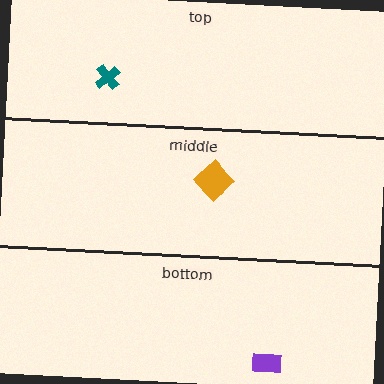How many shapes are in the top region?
1.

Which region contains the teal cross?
The top region.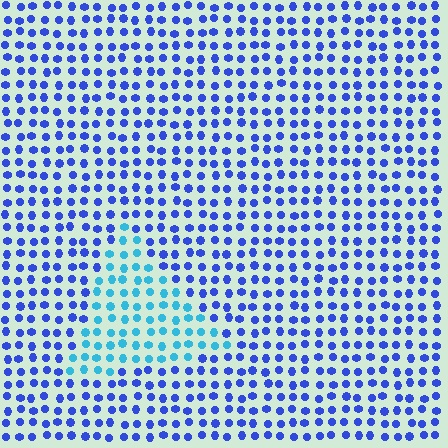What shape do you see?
I see a triangle.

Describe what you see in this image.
The image is filled with small blue elements in a uniform arrangement. A triangle-shaped region is visible where the elements are tinted to a slightly different hue, forming a subtle color boundary.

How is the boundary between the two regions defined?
The boundary is defined purely by a slight shift in hue (about 40 degrees). Spacing, size, and orientation are identical on both sides.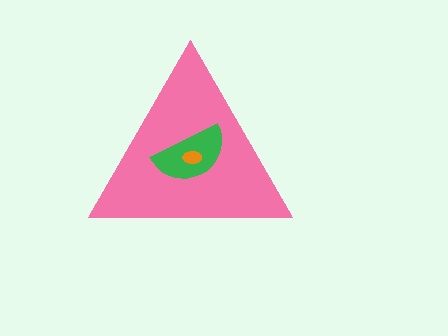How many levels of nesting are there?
3.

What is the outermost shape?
The pink triangle.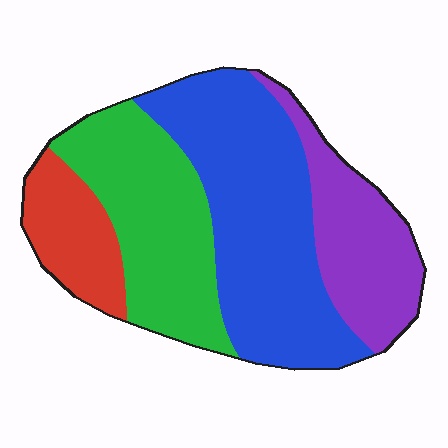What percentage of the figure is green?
Green takes up about one quarter (1/4) of the figure.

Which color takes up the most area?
Blue, at roughly 40%.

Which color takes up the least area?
Red, at roughly 15%.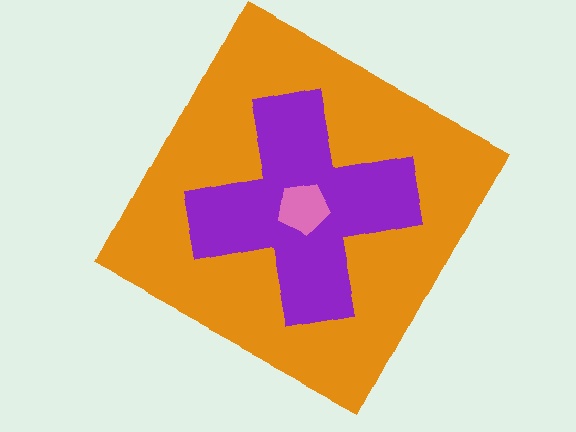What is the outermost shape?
The orange square.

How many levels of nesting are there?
3.